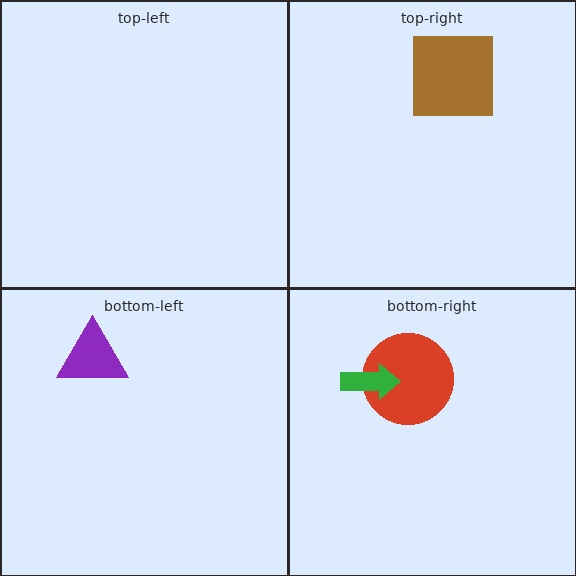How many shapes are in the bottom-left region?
1.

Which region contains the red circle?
The bottom-right region.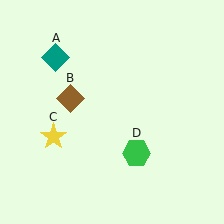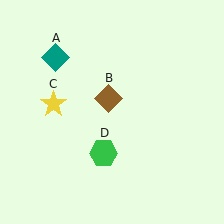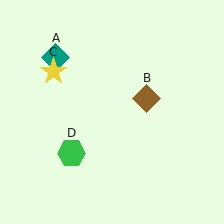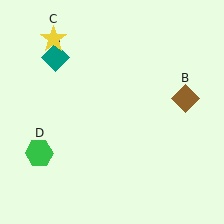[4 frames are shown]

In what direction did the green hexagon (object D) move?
The green hexagon (object D) moved left.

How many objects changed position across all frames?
3 objects changed position: brown diamond (object B), yellow star (object C), green hexagon (object D).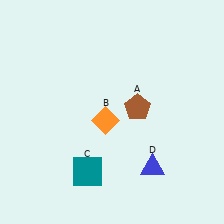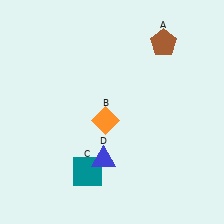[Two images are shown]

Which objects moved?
The objects that moved are: the brown pentagon (A), the blue triangle (D).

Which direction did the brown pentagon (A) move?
The brown pentagon (A) moved up.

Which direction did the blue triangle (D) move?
The blue triangle (D) moved left.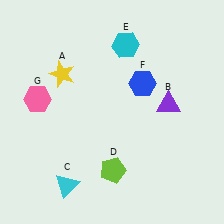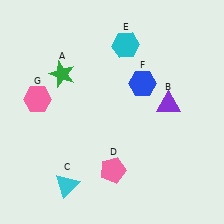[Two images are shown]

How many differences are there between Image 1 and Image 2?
There are 2 differences between the two images.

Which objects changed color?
A changed from yellow to green. D changed from lime to pink.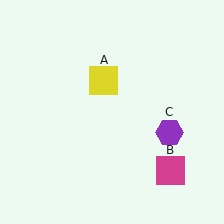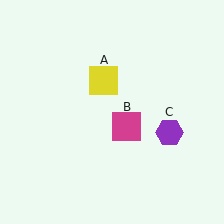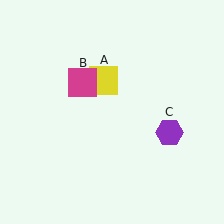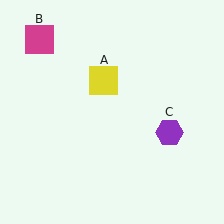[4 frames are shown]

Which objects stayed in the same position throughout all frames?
Yellow square (object A) and purple hexagon (object C) remained stationary.